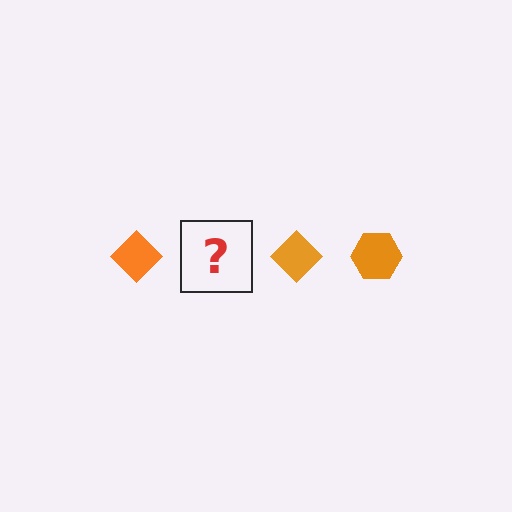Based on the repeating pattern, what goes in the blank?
The blank should be an orange hexagon.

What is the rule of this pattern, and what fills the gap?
The rule is that the pattern cycles through diamond, hexagon shapes in orange. The gap should be filled with an orange hexagon.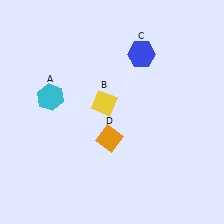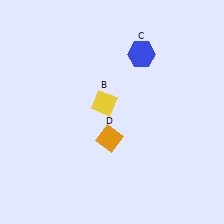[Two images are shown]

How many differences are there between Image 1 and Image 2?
There is 1 difference between the two images.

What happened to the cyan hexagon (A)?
The cyan hexagon (A) was removed in Image 2. It was in the top-left area of Image 1.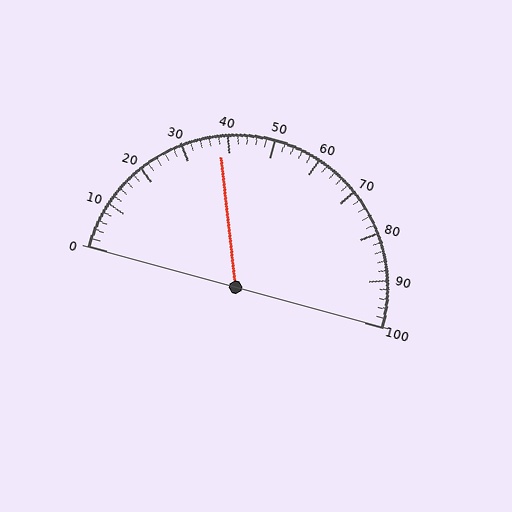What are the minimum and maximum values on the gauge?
The gauge ranges from 0 to 100.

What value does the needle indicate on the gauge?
The needle indicates approximately 38.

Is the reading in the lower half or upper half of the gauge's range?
The reading is in the lower half of the range (0 to 100).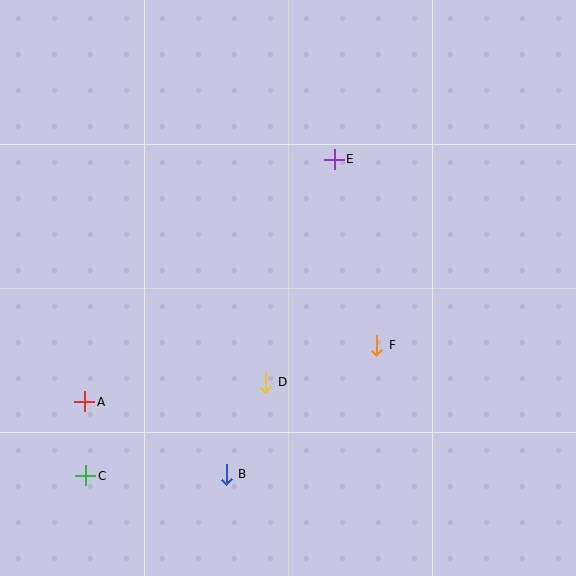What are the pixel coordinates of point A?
Point A is at (85, 402).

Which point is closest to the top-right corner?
Point E is closest to the top-right corner.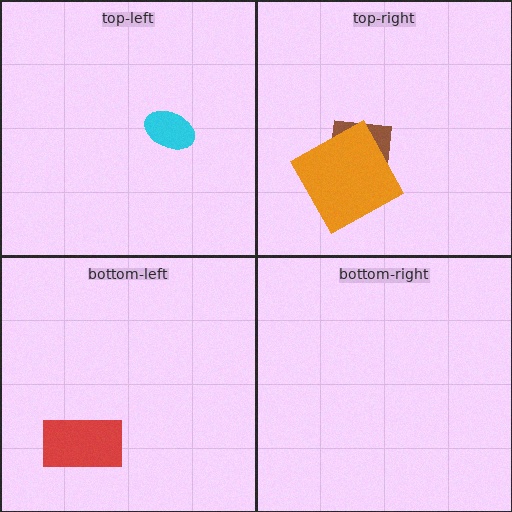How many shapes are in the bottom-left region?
1.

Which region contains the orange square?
The top-right region.